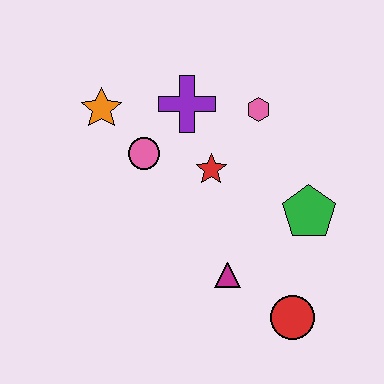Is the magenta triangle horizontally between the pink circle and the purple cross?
No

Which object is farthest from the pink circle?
The red circle is farthest from the pink circle.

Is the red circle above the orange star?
No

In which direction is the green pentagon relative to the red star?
The green pentagon is to the right of the red star.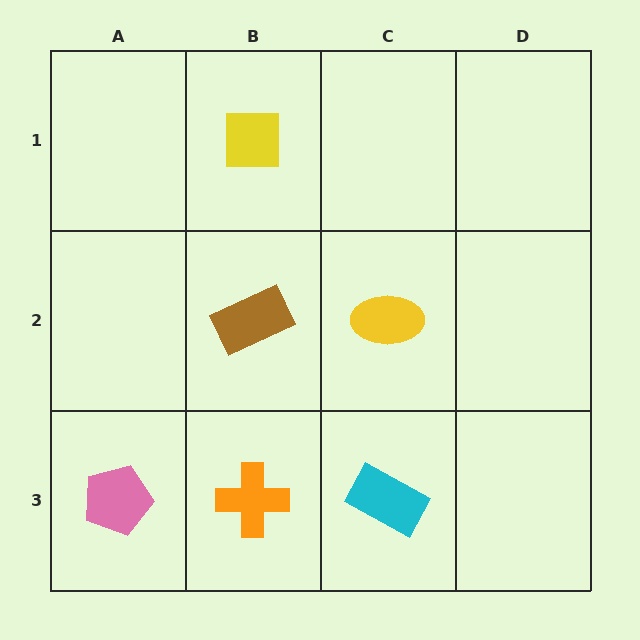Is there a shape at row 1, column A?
No, that cell is empty.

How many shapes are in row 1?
1 shape.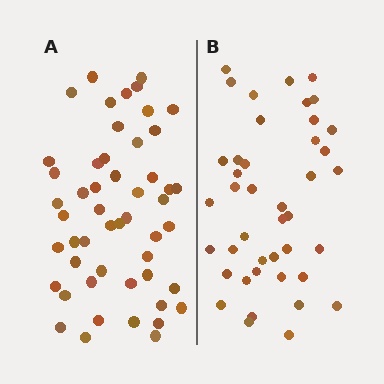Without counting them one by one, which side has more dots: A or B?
Region A (the left region) has more dots.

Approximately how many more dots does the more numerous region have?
Region A has roughly 8 or so more dots than region B.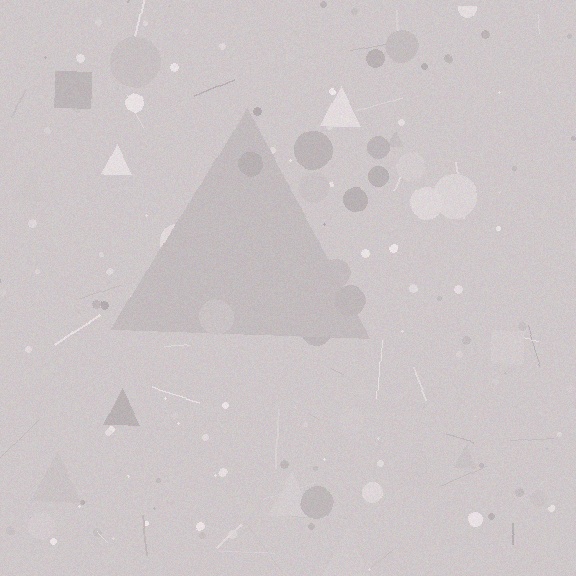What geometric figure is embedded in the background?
A triangle is embedded in the background.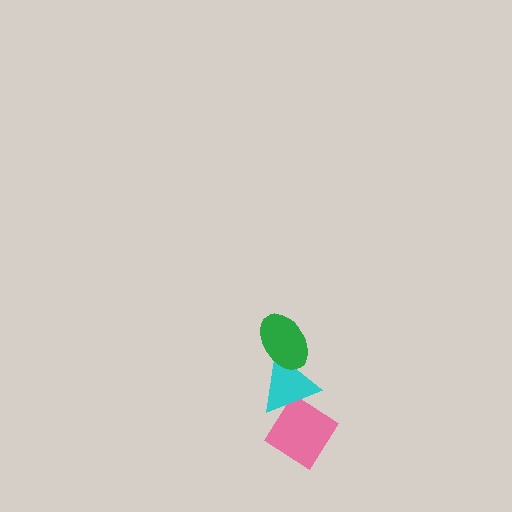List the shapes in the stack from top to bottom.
From top to bottom: the green ellipse, the cyan triangle, the pink diamond.